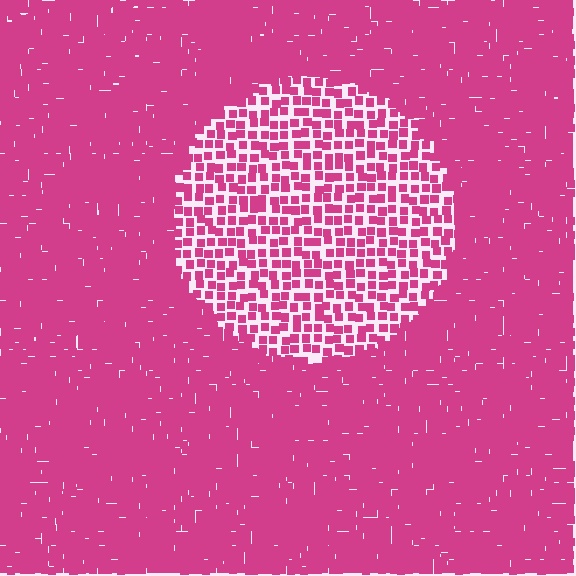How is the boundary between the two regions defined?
The boundary is defined by a change in element density (approximately 2.4x ratio). All elements are the same color, size, and shape.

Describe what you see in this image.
The image contains small magenta elements arranged at two different densities. A circle-shaped region is visible where the elements are less densely packed than the surrounding area.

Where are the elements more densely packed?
The elements are more densely packed outside the circle boundary.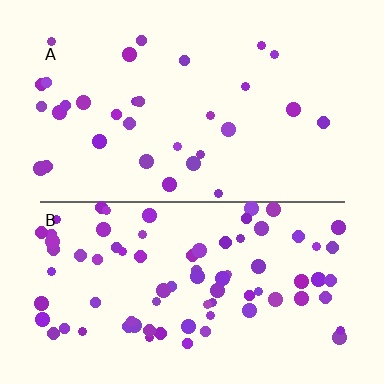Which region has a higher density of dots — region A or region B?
B (the bottom).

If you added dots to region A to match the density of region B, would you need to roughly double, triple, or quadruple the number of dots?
Approximately double.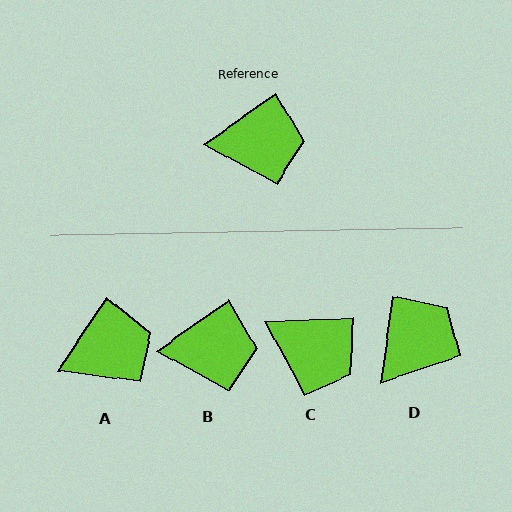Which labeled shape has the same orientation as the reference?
B.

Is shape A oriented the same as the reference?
No, it is off by about 21 degrees.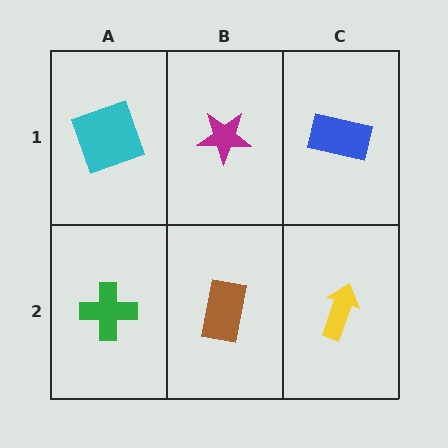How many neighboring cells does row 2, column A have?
2.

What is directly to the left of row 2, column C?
A brown rectangle.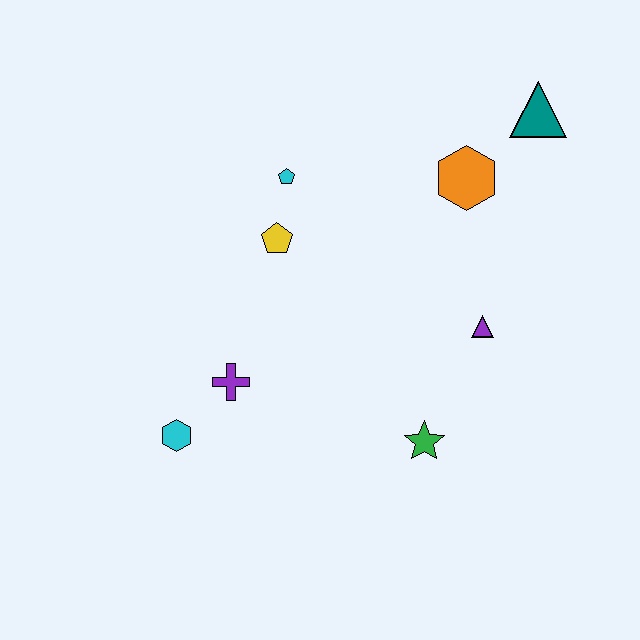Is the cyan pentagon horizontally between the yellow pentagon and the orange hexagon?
Yes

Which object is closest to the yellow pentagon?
The cyan pentagon is closest to the yellow pentagon.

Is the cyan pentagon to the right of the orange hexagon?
No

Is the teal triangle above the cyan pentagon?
Yes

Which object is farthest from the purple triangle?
The cyan hexagon is farthest from the purple triangle.